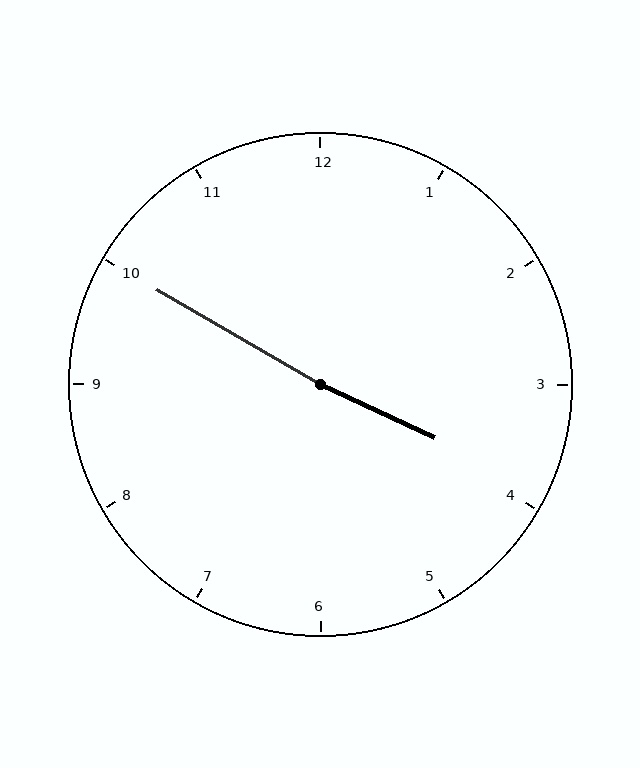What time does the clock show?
3:50.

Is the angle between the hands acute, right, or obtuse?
It is obtuse.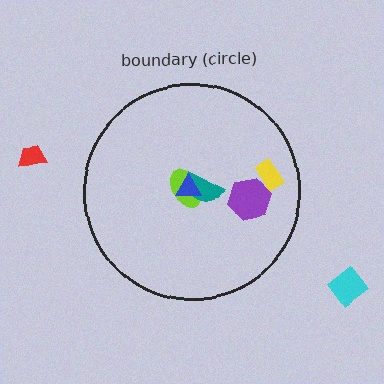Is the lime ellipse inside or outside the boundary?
Inside.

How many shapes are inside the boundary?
5 inside, 2 outside.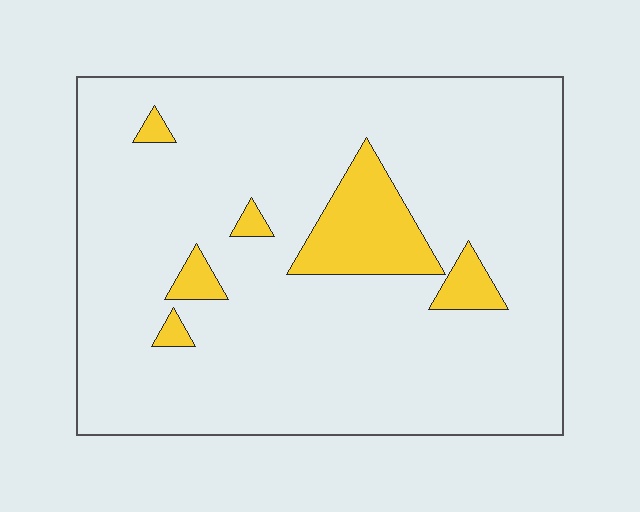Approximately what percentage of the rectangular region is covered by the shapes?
Approximately 10%.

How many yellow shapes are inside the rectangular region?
6.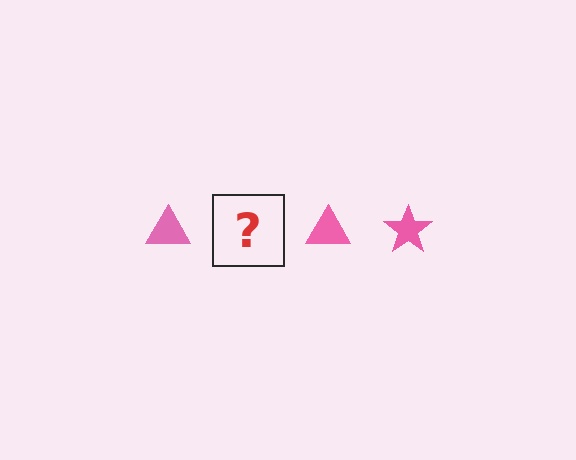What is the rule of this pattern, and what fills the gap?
The rule is that the pattern cycles through triangle, star shapes in pink. The gap should be filled with a pink star.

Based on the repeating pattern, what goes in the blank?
The blank should be a pink star.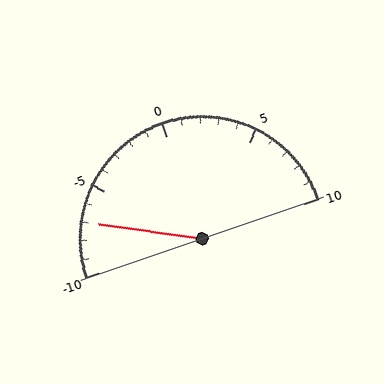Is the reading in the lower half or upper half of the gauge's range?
The reading is in the lower half of the range (-10 to 10).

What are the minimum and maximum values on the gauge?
The gauge ranges from -10 to 10.